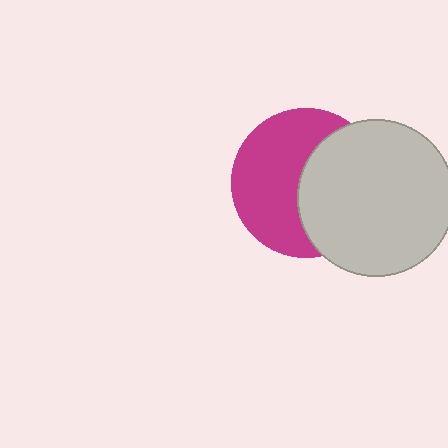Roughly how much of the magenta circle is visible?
About half of it is visible (roughly 55%).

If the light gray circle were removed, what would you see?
You would see the complete magenta circle.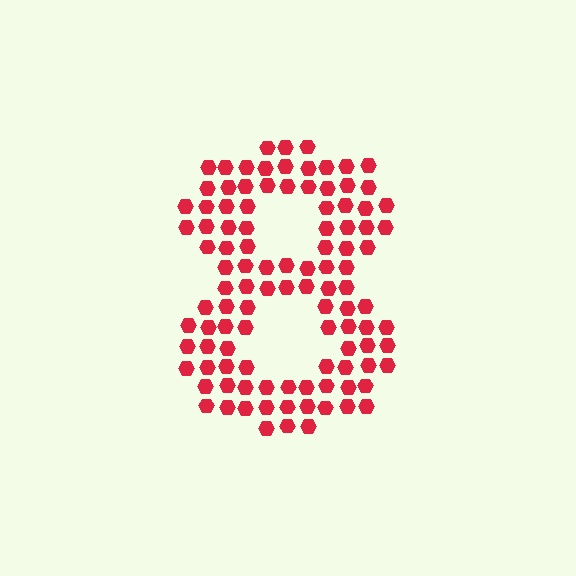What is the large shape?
The large shape is the digit 8.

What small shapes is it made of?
It is made of small hexagons.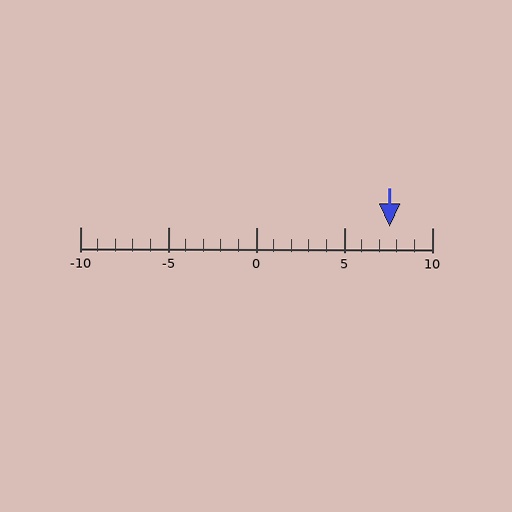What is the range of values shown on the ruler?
The ruler shows values from -10 to 10.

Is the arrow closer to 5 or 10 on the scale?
The arrow is closer to 10.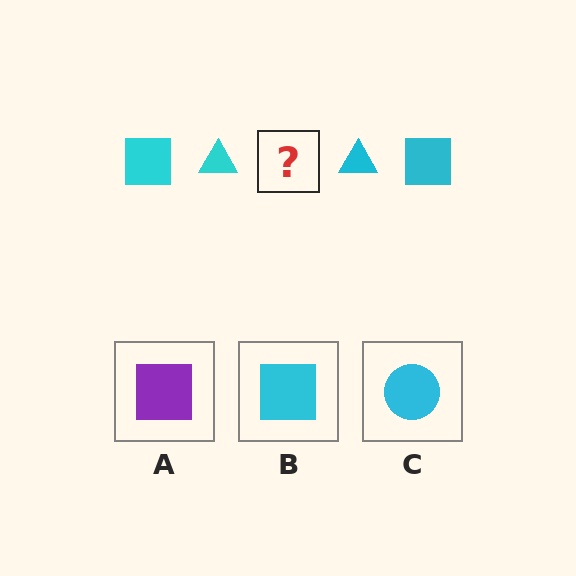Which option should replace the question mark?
Option B.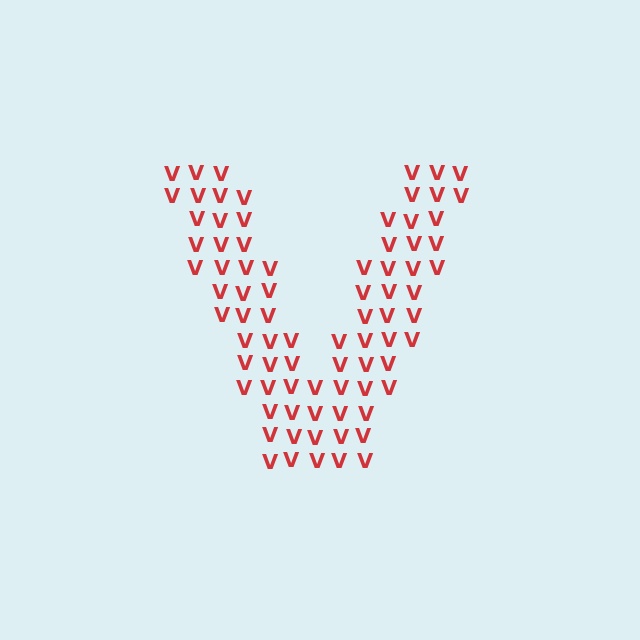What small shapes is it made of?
It is made of small letter V's.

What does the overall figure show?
The overall figure shows the letter V.